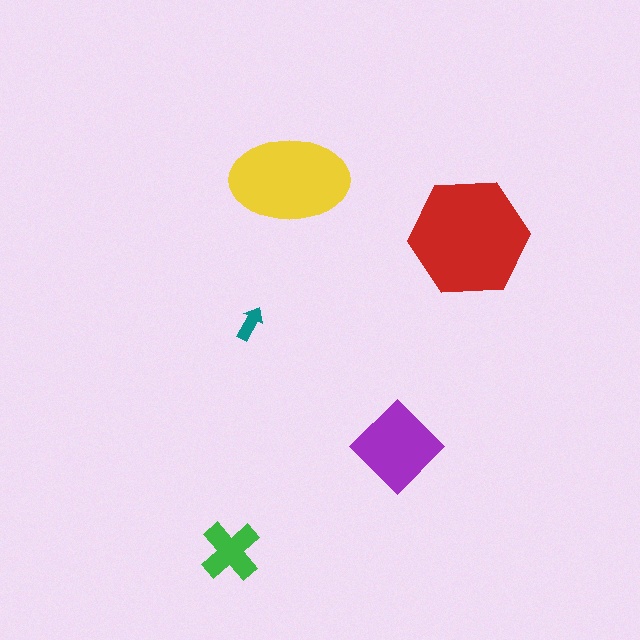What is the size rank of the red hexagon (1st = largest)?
1st.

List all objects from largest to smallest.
The red hexagon, the yellow ellipse, the purple diamond, the green cross, the teal arrow.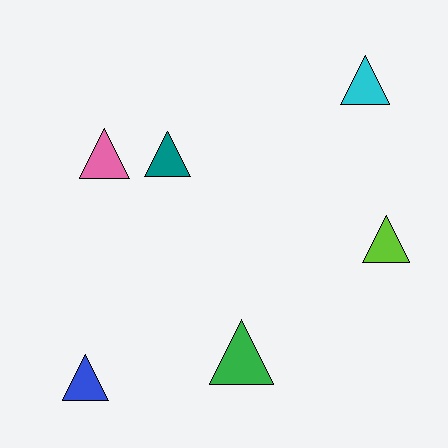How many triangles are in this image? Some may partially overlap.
There are 6 triangles.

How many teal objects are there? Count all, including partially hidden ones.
There is 1 teal object.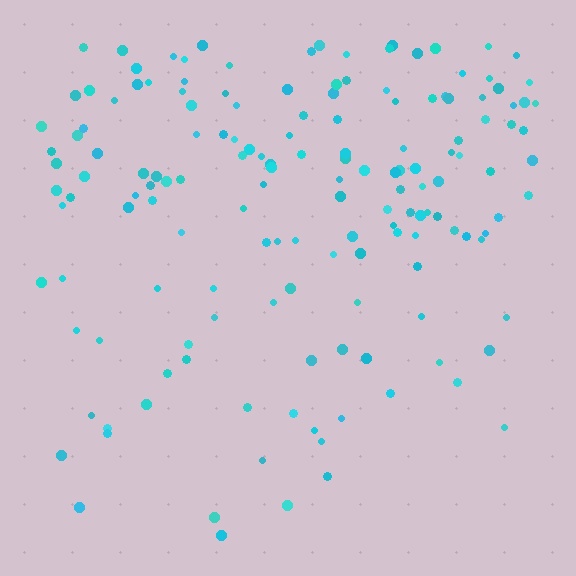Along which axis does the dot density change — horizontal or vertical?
Vertical.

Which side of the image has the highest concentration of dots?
The top.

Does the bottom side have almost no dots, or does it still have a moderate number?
Still a moderate number, just noticeably fewer than the top.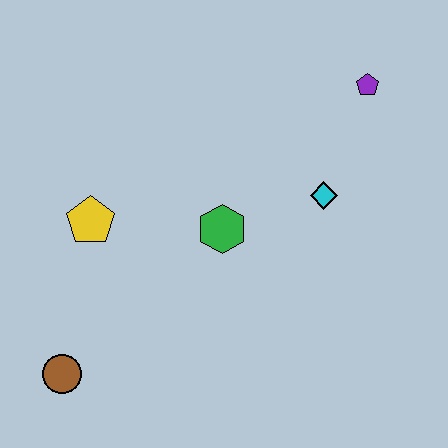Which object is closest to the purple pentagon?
The cyan diamond is closest to the purple pentagon.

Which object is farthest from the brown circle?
The purple pentagon is farthest from the brown circle.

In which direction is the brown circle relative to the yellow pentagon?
The brown circle is below the yellow pentagon.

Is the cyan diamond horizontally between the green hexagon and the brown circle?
No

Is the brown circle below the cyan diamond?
Yes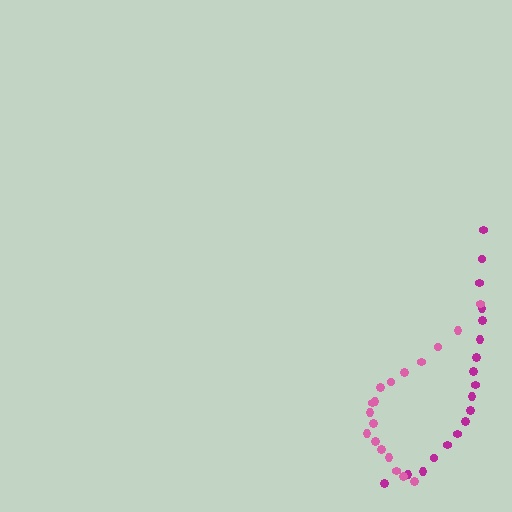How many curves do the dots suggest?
There are 2 distinct paths.